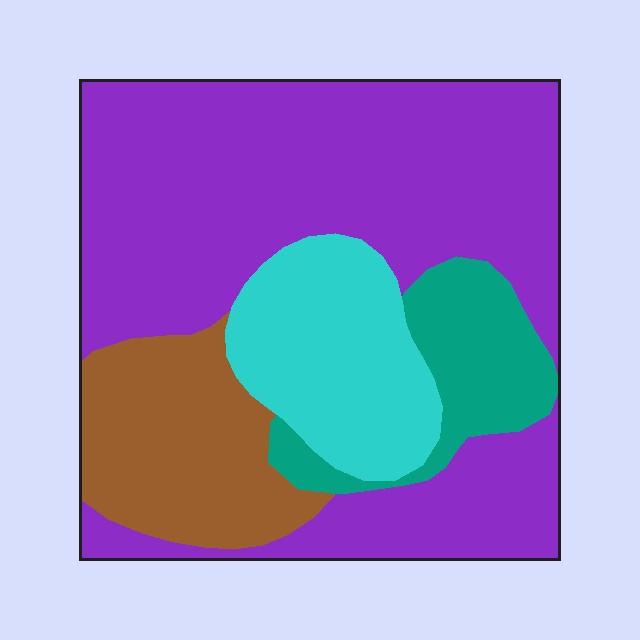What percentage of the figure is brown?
Brown covers roughly 15% of the figure.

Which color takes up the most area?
Purple, at roughly 55%.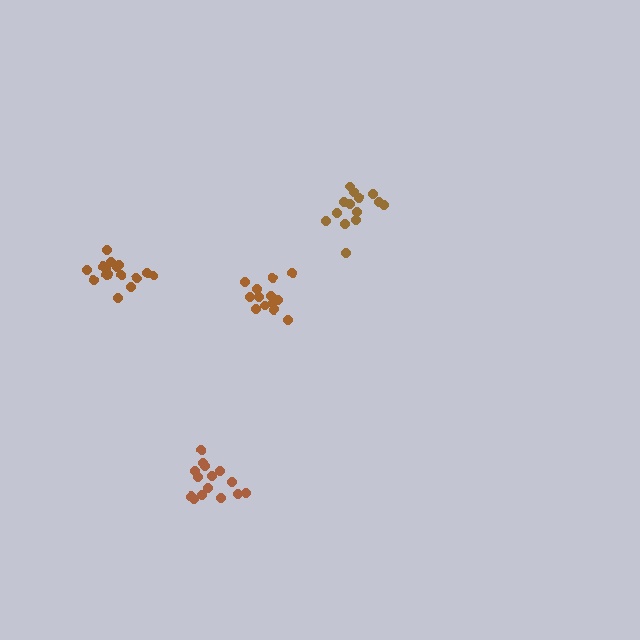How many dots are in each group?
Group 1: 17 dots, Group 2: 13 dots, Group 3: 14 dots, Group 4: 15 dots (59 total).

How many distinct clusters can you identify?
There are 4 distinct clusters.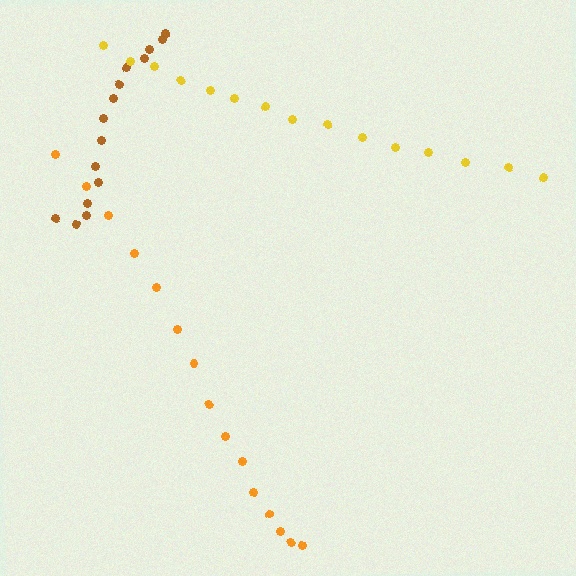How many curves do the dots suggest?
There are 3 distinct paths.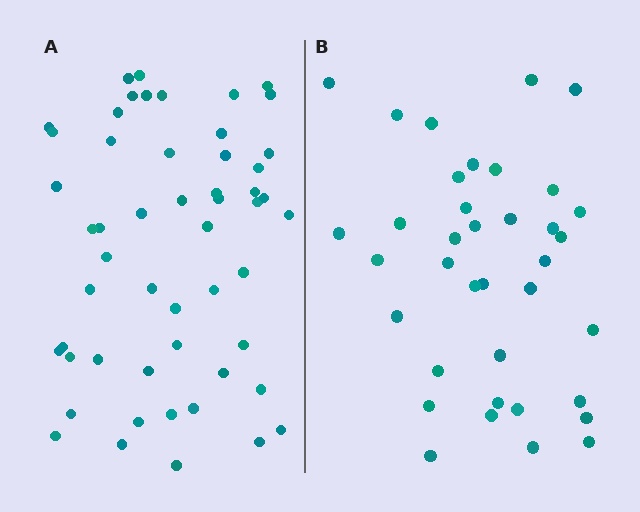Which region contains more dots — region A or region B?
Region A (the left region) has more dots.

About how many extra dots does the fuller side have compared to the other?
Region A has approximately 15 more dots than region B.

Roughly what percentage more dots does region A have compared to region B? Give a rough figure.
About 45% more.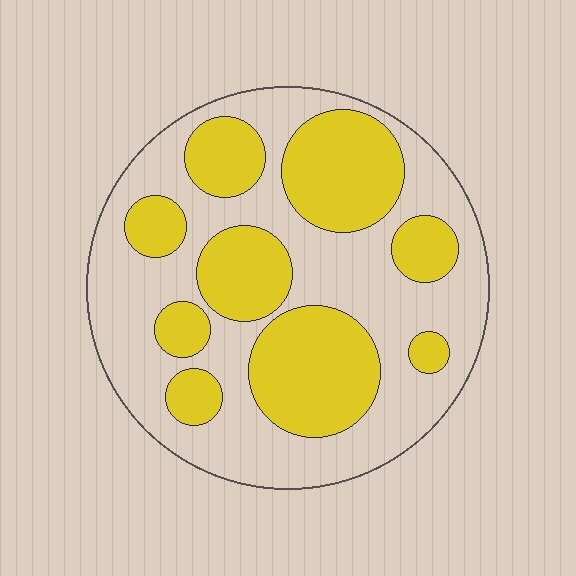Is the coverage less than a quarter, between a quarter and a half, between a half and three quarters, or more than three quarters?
Between a quarter and a half.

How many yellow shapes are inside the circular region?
9.